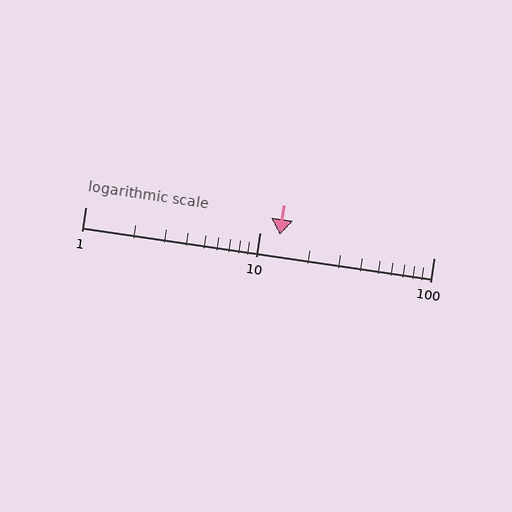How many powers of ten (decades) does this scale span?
The scale spans 2 decades, from 1 to 100.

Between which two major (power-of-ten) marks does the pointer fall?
The pointer is between 10 and 100.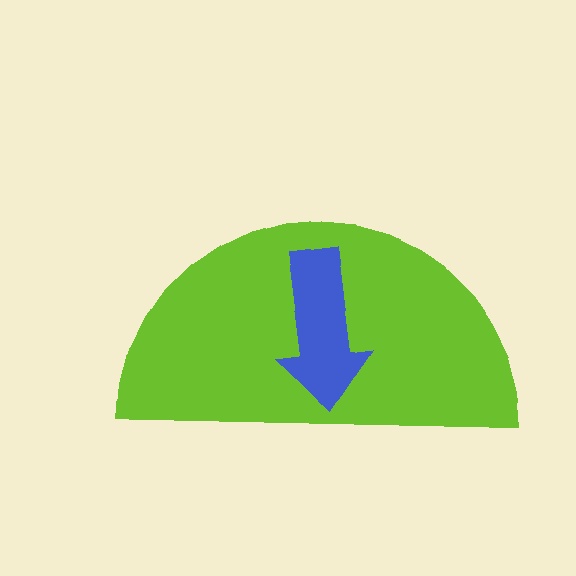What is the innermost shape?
The blue arrow.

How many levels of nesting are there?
2.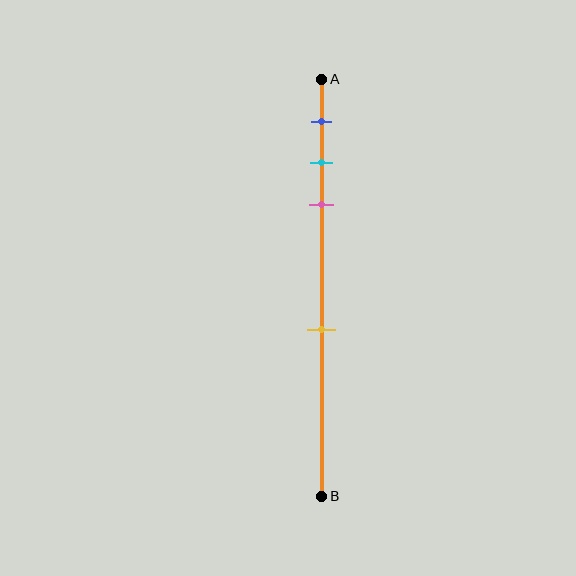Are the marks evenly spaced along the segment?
No, the marks are not evenly spaced.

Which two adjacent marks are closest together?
The cyan and pink marks are the closest adjacent pair.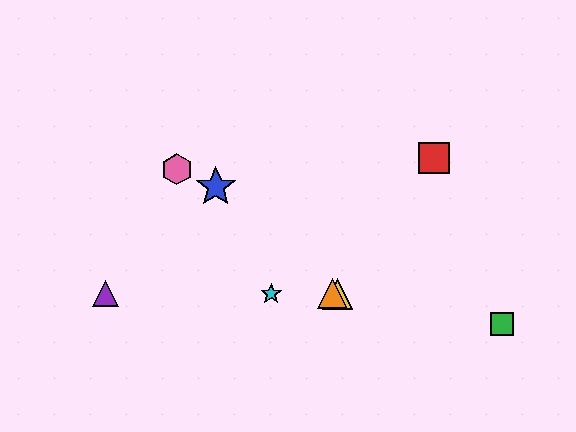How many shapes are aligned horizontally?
4 shapes (the yellow triangle, the purple triangle, the orange triangle, the cyan star) are aligned horizontally.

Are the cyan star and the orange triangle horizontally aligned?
Yes, both are at y≈294.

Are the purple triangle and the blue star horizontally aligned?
No, the purple triangle is at y≈294 and the blue star is at y≈187.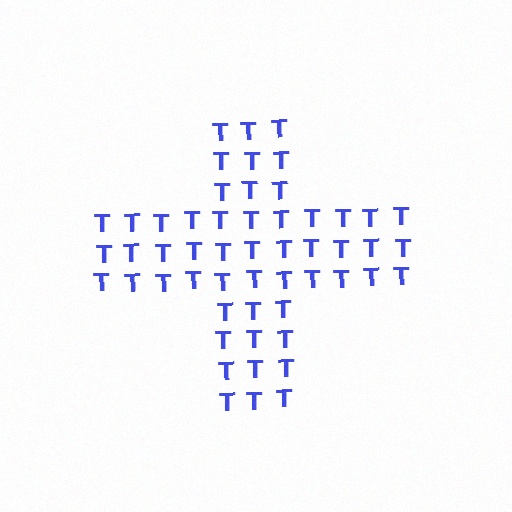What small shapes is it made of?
It is made of small letter T's.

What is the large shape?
The large shape is a cross.